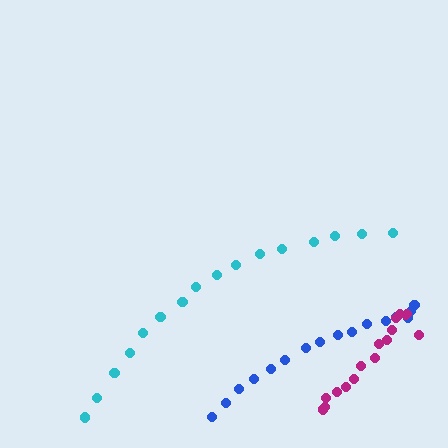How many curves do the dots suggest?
There are 3 distinct paths.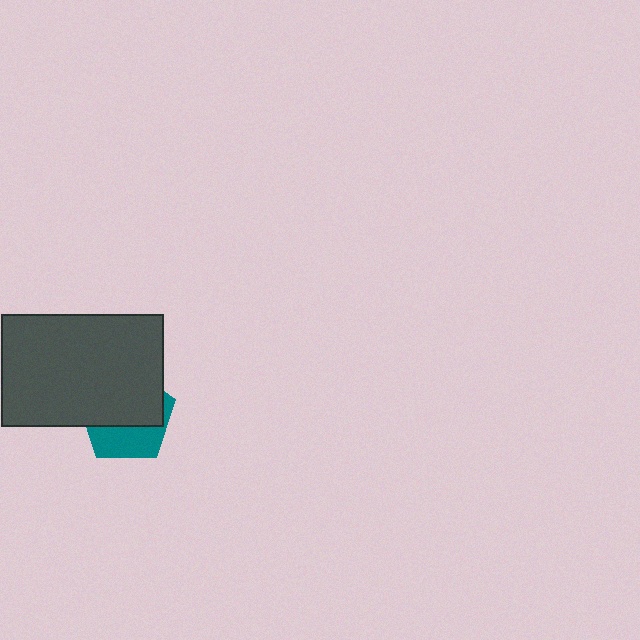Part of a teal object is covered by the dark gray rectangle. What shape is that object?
It is a pentagon.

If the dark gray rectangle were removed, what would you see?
You would see the complete teal pentagon.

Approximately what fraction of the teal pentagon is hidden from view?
Roughly 62% of the teal pentagon is hidden behind the dark gray rectangle.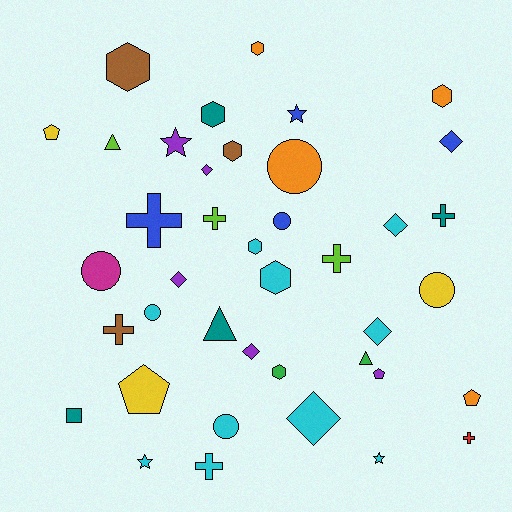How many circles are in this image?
There are 6 circles.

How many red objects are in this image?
There is 1 red object.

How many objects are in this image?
There are 40 objects.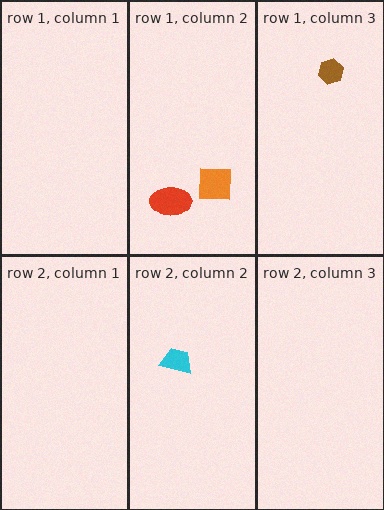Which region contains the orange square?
The row 1, column 2 region.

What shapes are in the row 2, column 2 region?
The cyan trapezoid.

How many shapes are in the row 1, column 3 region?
1.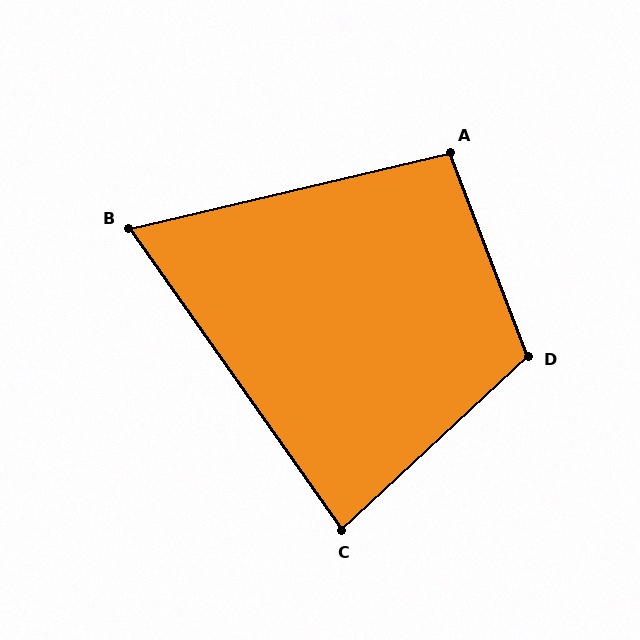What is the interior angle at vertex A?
Approximately 98 degrees (obtuse).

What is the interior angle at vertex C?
Approximately 82 degrees (acute).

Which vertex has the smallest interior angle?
B, at approximately 68 degrees.